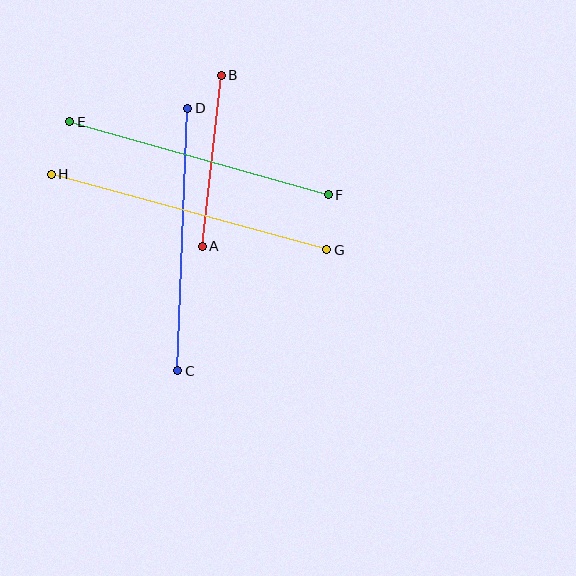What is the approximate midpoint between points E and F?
The midpoint is at approximately (199, 158) pixels.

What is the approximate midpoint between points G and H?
The midpoint is at approximately (189, 212) pixels.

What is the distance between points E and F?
The distance is approximately 269 pixels.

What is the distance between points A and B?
The distance is approximately 172 pixels.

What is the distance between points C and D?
The distance is approximately 263 pixels.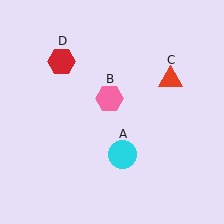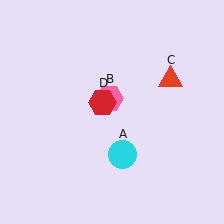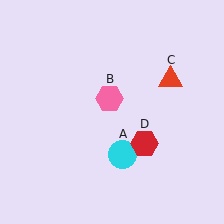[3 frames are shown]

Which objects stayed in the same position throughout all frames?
Cyan circle (object A) and pink hexagon (object B) and red triangle (object C) remained stationary.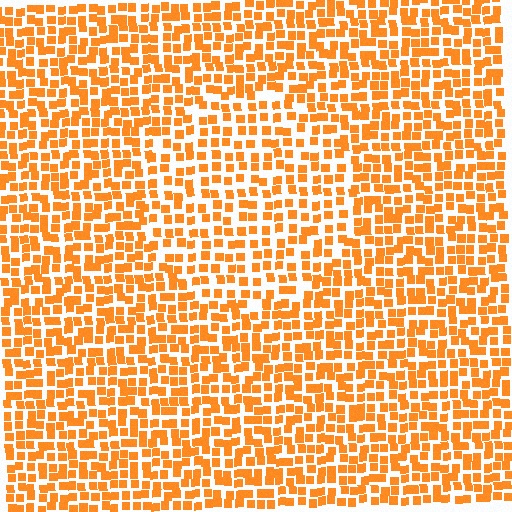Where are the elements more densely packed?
The elements are more densely packed outside the circle boundary.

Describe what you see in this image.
The image contains small orange elements arranged at two different densities. A circle-shaped region is visible where the elements are less densely packed than the surrounding area.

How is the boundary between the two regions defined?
The boundary is defined by a change in element density (approximately 1.4x ratio). All elements are the same color, size, and shape.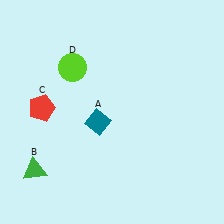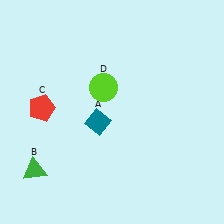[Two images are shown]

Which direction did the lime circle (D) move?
The lime circle (D) moved right.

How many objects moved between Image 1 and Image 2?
1 object moved between the two images.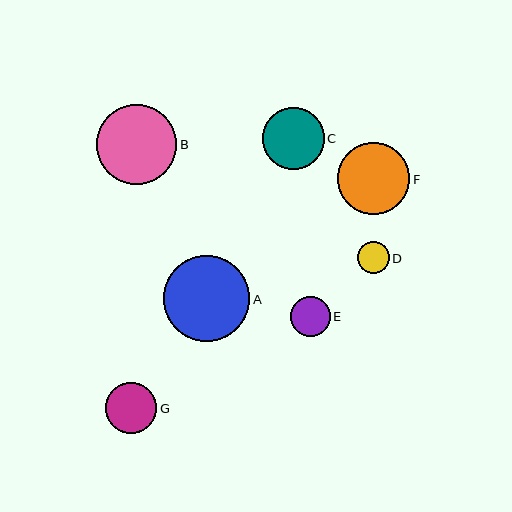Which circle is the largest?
Circle A is the largest with a size of approximately 86 pixels.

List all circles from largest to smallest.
From largest to smallest: A, B, F, C, G, E, D.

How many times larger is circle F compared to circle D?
Circle F is approximately 2.3 times the size of circle D.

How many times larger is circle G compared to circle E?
Circle G is approximately 1.3 times the size of circle E.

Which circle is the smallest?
Circle D is the smallest with a size of approximately 31 pixels.